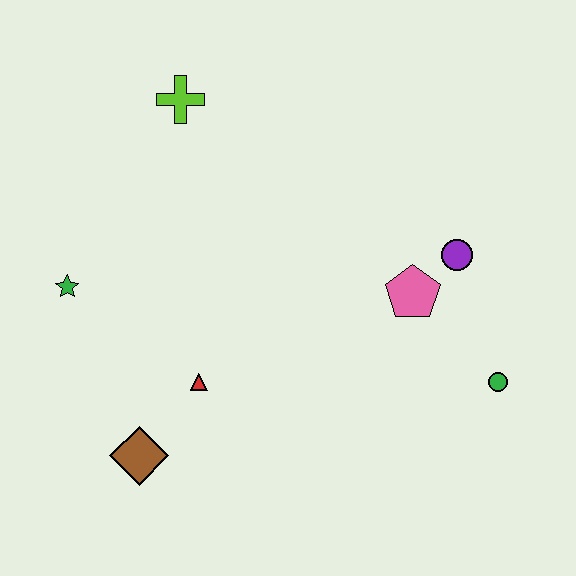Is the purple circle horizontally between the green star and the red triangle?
No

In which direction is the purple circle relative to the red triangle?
The purple circle is to the right of the red triangle.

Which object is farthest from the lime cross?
The green circle is farthest from the lime cross.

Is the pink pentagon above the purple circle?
No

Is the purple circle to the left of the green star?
No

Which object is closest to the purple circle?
The pink pentagon is closest to the purple circle.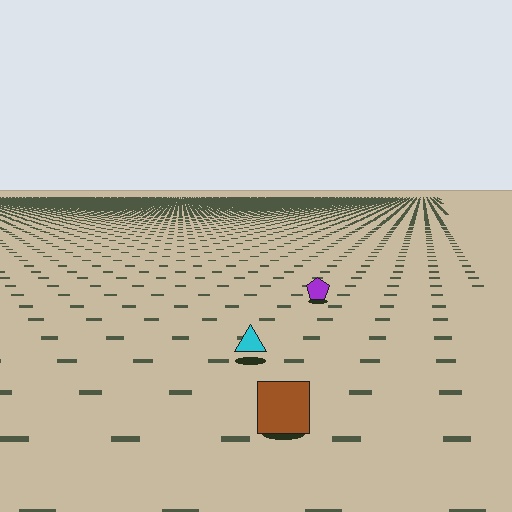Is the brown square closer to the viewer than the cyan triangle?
Yes. The brown square is closer — you can tell from the texture gradient: the ground texture is coarser near it.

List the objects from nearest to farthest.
From nearest to farthest: the brown square, the cyan triangle, the purple pentagon.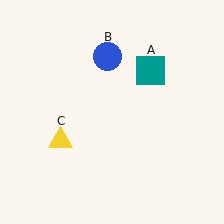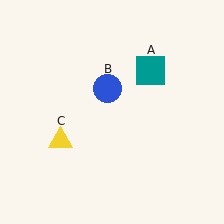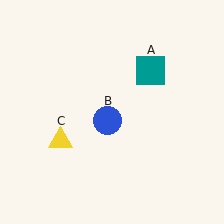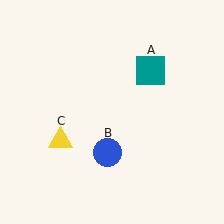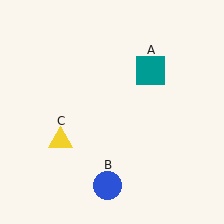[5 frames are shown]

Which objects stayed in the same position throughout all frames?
Teal square (object A) and yellow triangle (object C) remained stationary.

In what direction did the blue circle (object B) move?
The blue circle (object B) moved down.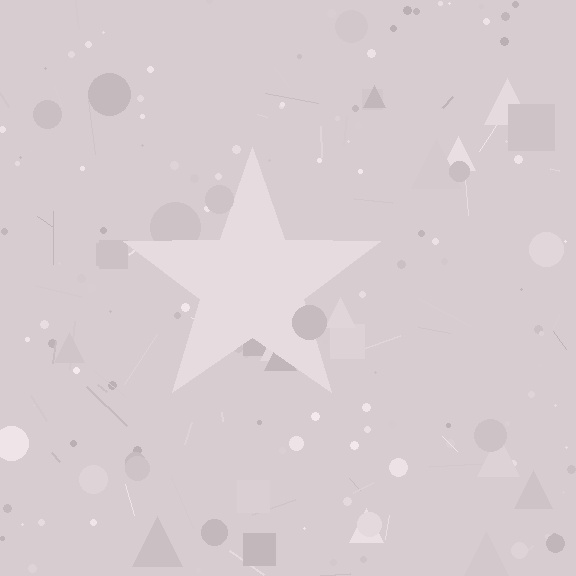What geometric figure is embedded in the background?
A star is embedded in the background.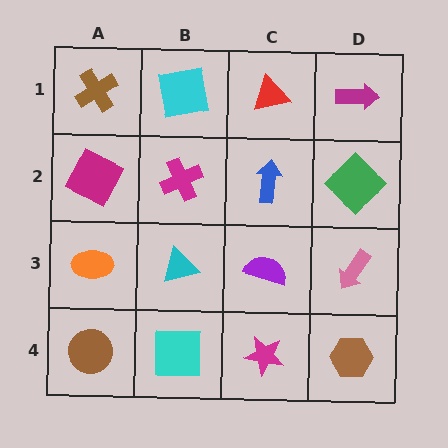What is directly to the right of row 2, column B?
A blue arrow.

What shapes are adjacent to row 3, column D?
A green diamond (row 2, column D), a brown hexagon (row 4, column D), a purple semicircle (row 3, column C).